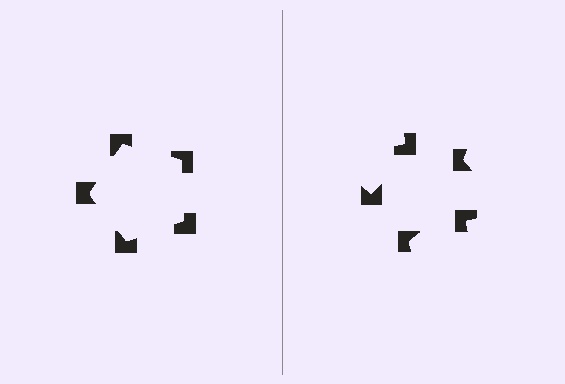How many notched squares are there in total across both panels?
10 — 5 on each side.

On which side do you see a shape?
An illusory pentagon appears on the left side. On the right side the wedge cuts are rotated, so no coherent shape forms.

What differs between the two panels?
The notched squares are positioned identically on both sides; only the wedge orientations differ. On the left they align to a pentagon; on the right they are misaligned.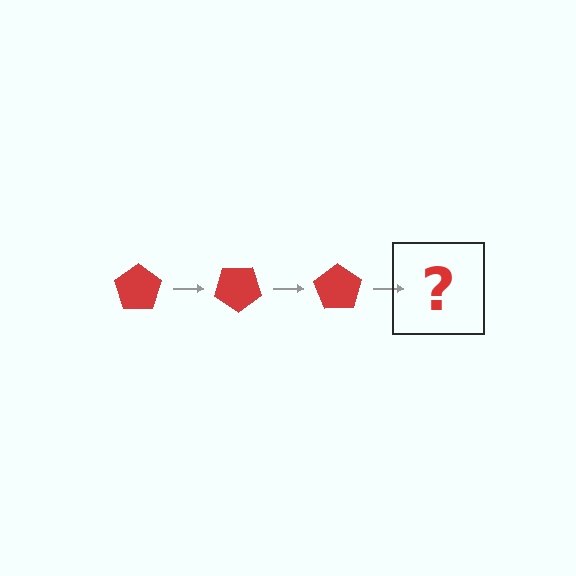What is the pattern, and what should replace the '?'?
The pattern is that the pentagon rotates 35 degrees each step. The '?' should be a red pentagon rotated 105 degrees.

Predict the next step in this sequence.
The next step is a red pentagon rotated 105 degrees.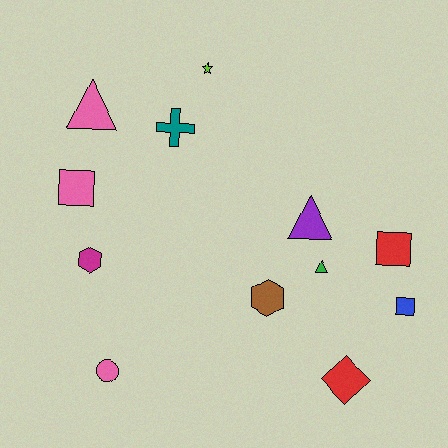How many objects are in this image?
There are 12 objects.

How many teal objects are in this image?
There is 1 teal object.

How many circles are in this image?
There is 1 circle.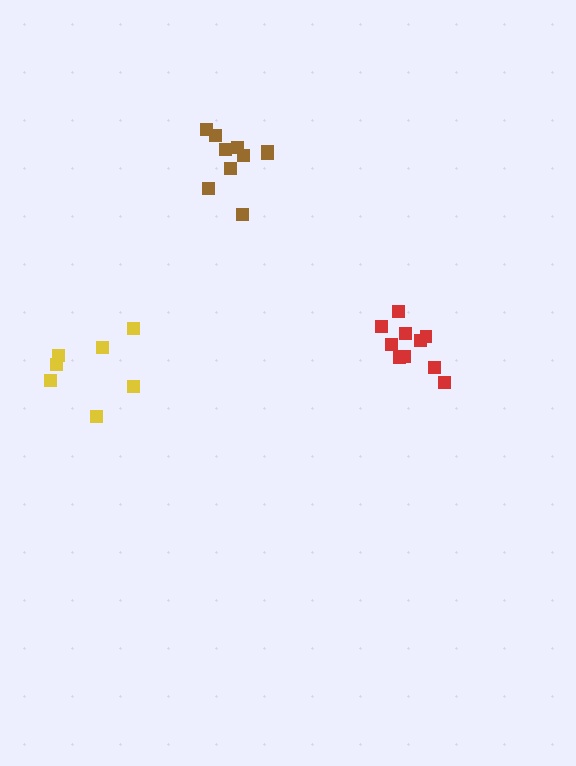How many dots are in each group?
Group 1: 7 dots, Group 2: 10 dots, Group 3: 10 dots (27 total).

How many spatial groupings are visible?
There are 3 spatial groupings.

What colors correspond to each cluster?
The clusters are colored: yellow, brown, red.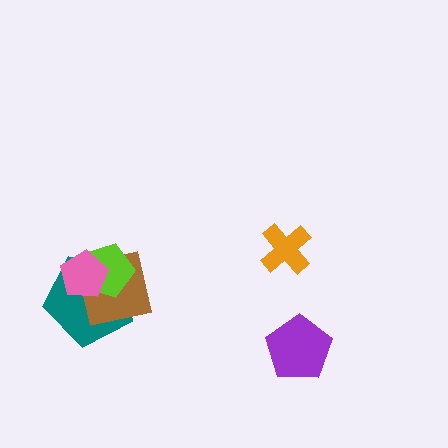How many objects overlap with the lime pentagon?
3 objects overlap with the lime pentagon.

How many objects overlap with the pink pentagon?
3 objects overlap with the pink pentagon.